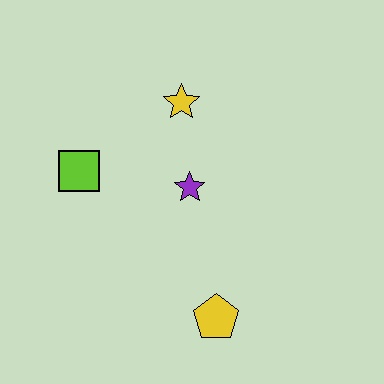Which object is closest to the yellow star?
The purple star is closest to the yellow star.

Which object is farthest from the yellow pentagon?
The yellow star is farthest from the yellow pentagon.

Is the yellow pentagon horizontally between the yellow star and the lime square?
No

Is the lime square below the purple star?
No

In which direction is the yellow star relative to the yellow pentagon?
The yellow star is above the yellow pentagon.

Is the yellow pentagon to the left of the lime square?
No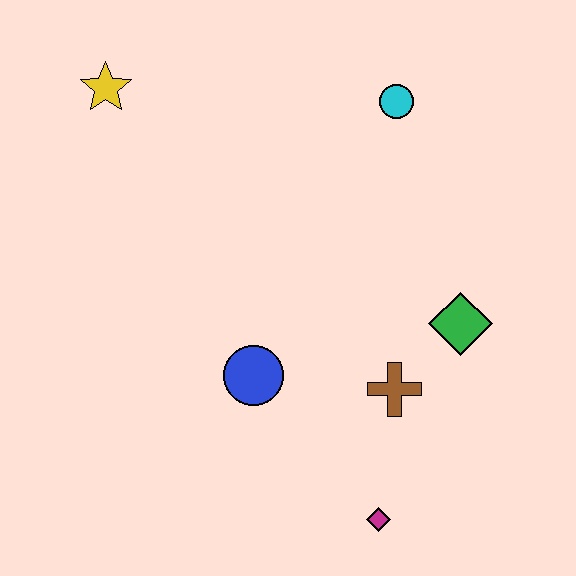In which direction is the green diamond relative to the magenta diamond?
The green diamond is above the magenta diamond.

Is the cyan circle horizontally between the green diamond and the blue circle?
Yes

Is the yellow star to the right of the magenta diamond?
No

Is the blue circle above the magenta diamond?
Yes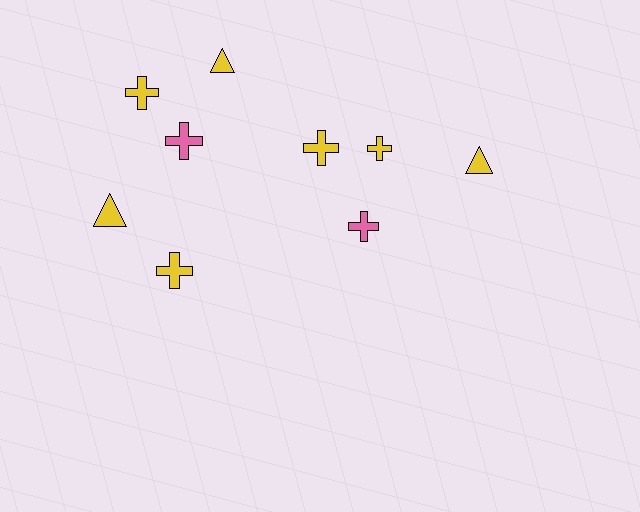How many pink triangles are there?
There are no pink triangles.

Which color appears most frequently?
Yellow, with 7 objects.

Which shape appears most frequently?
Cross, with 6 objects.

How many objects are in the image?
There are 9 objects.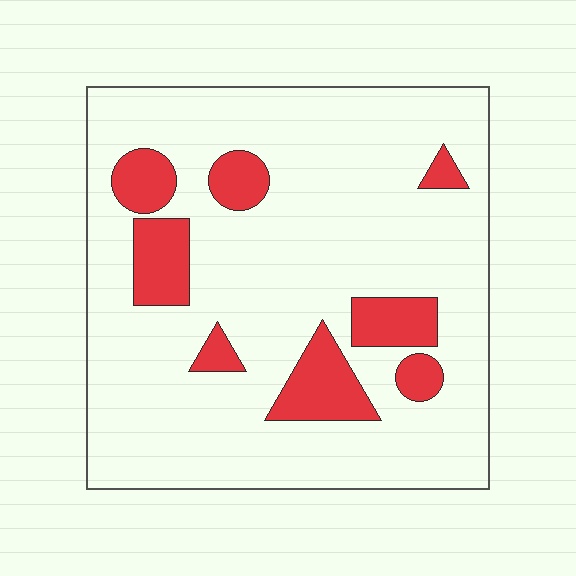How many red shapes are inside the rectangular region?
8.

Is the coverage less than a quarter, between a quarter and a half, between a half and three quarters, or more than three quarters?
Less than a quarter.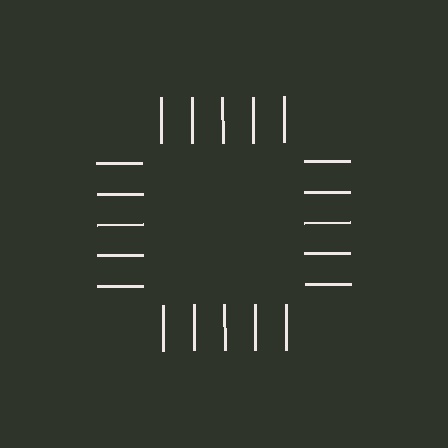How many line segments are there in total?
20 — 5 along each of the 4 edges.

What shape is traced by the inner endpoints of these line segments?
An illusory square — the line segments terminate on its edges but no continuous stroke is drawn.